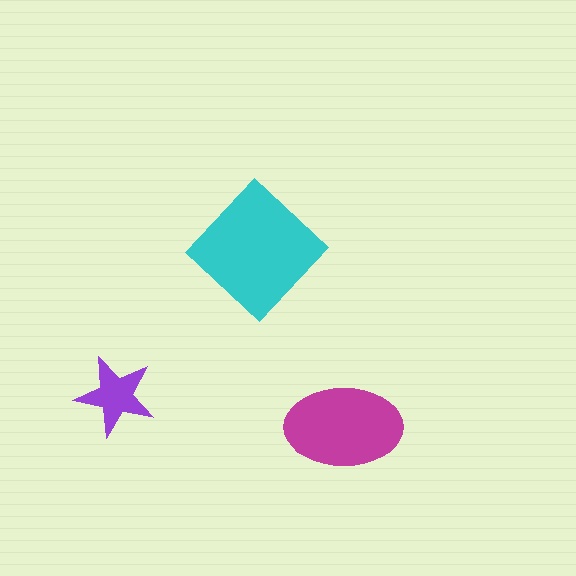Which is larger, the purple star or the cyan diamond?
The cyan diamond.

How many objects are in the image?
There are 3 objects in the image.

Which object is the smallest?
The purple star.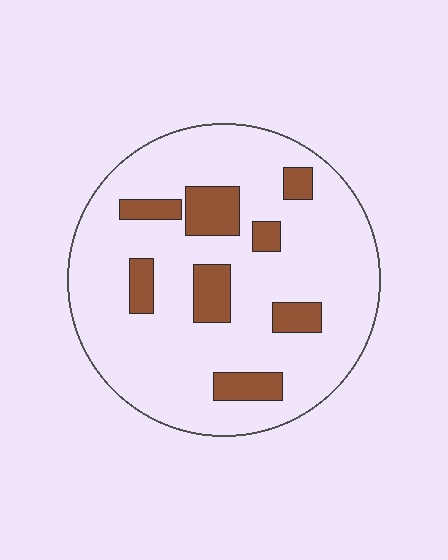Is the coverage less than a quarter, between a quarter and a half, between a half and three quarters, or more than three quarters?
Less than a quarter.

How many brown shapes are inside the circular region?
8.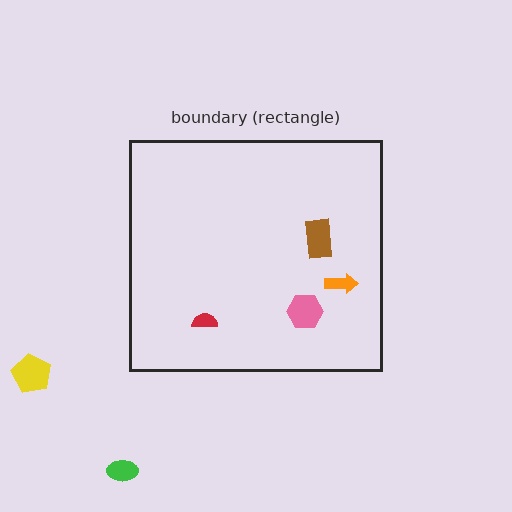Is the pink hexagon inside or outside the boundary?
Inside.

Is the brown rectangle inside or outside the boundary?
Inside.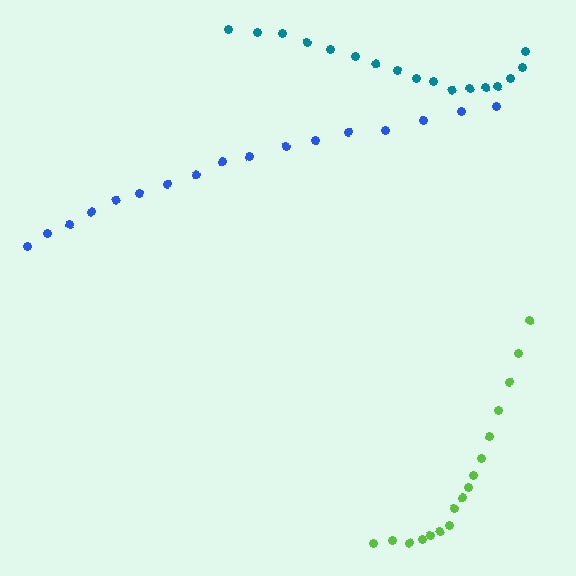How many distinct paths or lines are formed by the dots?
There are 3 distinct paths.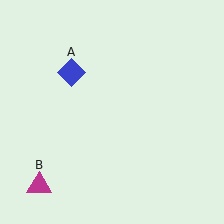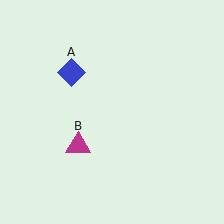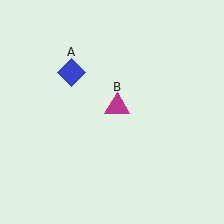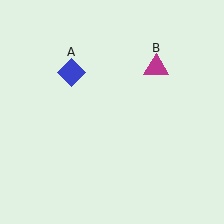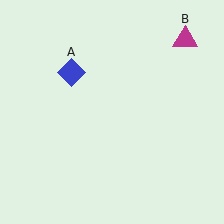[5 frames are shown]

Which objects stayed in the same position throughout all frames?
Blue diamond (object A) remained stationary.